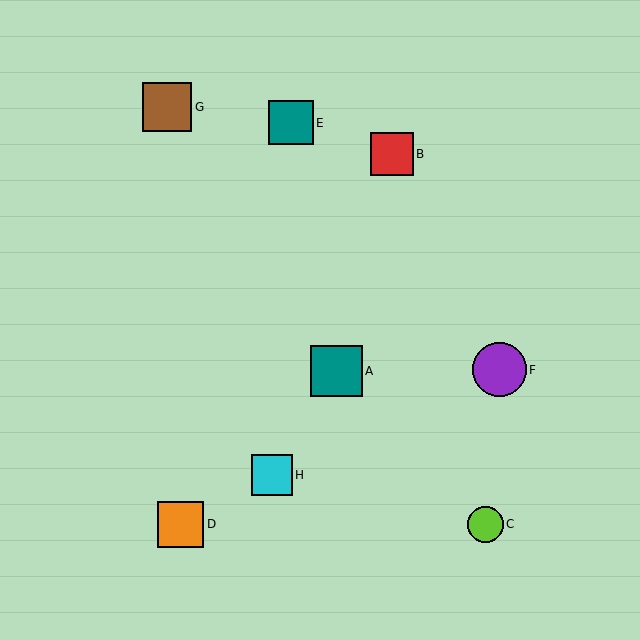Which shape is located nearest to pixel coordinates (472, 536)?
The lime circle (labeled C) at (486, 524) is nearest to that location.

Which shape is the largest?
The purple circle (labeled F) is the largest.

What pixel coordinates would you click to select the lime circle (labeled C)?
Click at (486, 524) to select the lime circle C.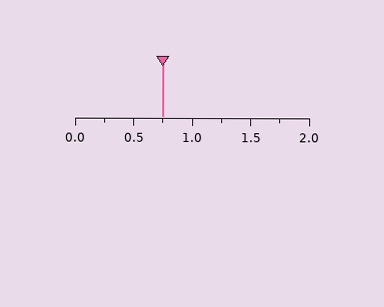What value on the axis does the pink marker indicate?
The marker indicates approximately 0.75.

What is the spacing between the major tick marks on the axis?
The major ticks are spaced 0.5 apart.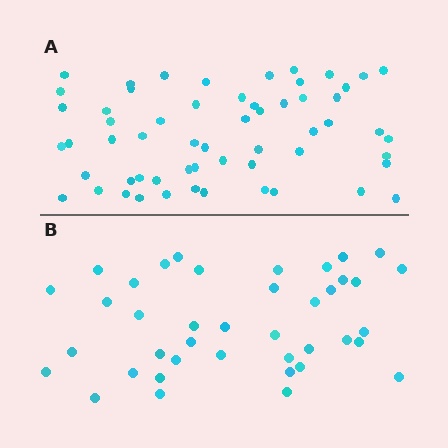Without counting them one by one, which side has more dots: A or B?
Region A (the top region) has more dots.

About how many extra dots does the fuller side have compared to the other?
Region A has approximately 20 more dots than region B.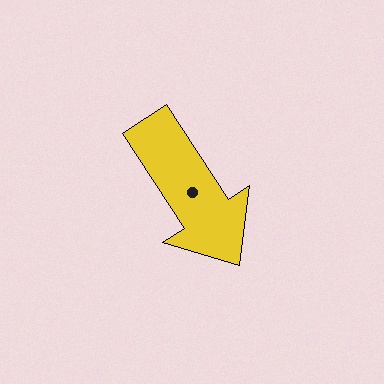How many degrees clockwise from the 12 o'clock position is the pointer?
Approximately 147 degrees.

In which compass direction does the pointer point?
Southeast.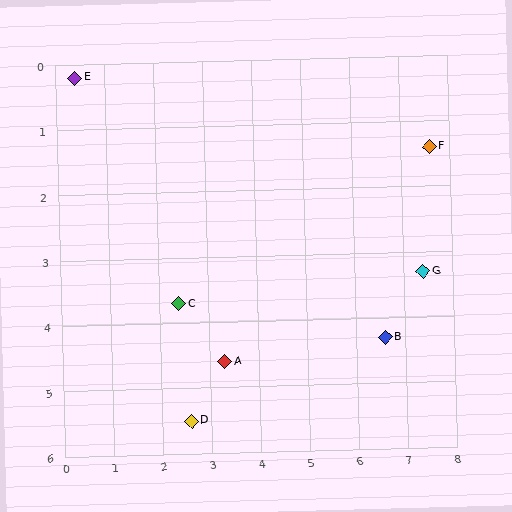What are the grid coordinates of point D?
Point D is at approximately (2.6, 5.5).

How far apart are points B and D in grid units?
Points B and D are about 4.2 grid units apart.